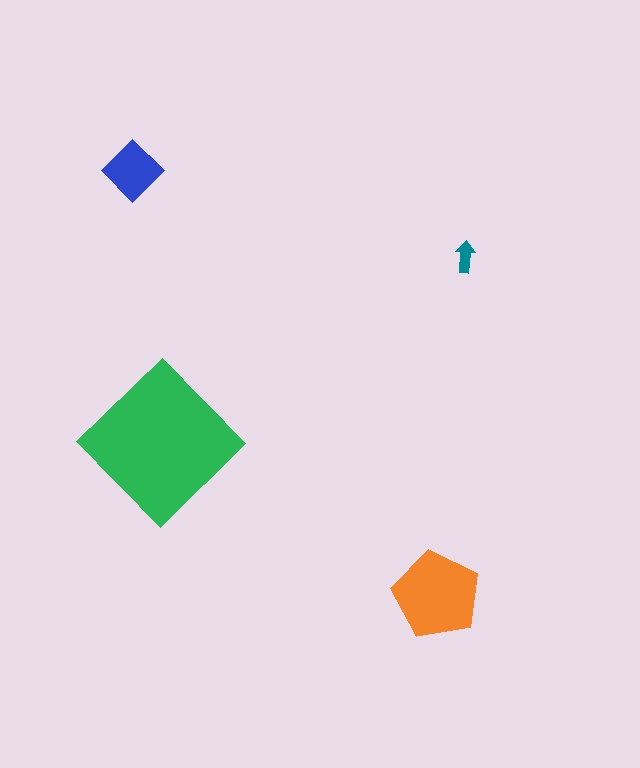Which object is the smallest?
The teal arrow.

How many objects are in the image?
There are 4 objects in the image.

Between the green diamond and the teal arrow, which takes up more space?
The green diamond.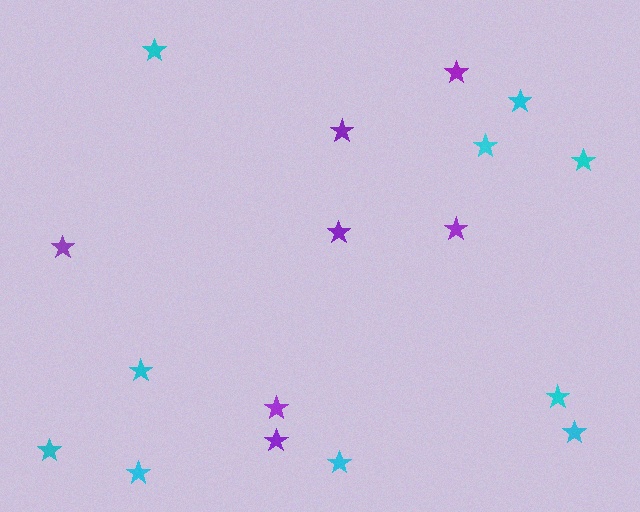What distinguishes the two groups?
There are 2 groups: one group of purple stars (7) and one group of cyan stars (10).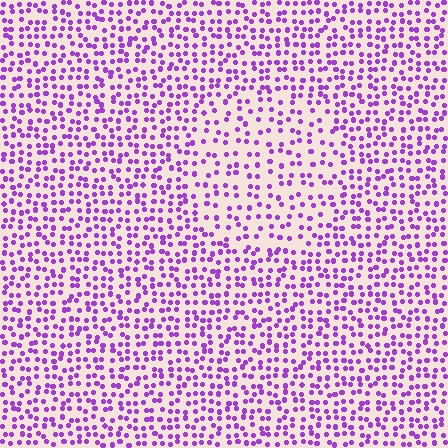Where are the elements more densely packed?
The elements are more densely packed outside the circle boundary.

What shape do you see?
I see a circle.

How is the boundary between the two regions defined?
The boundary is defined by a change in element density (approximately 1.6x ratio). All elements are the same color, size, and shape.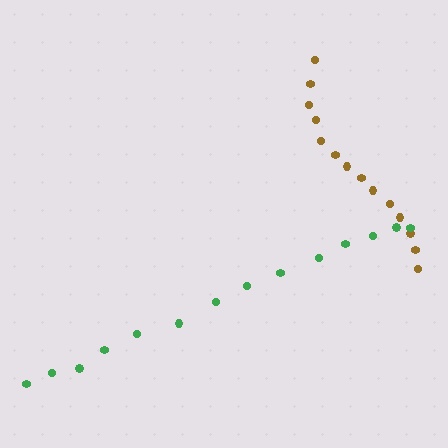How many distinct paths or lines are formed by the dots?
There are 2 distinct paths.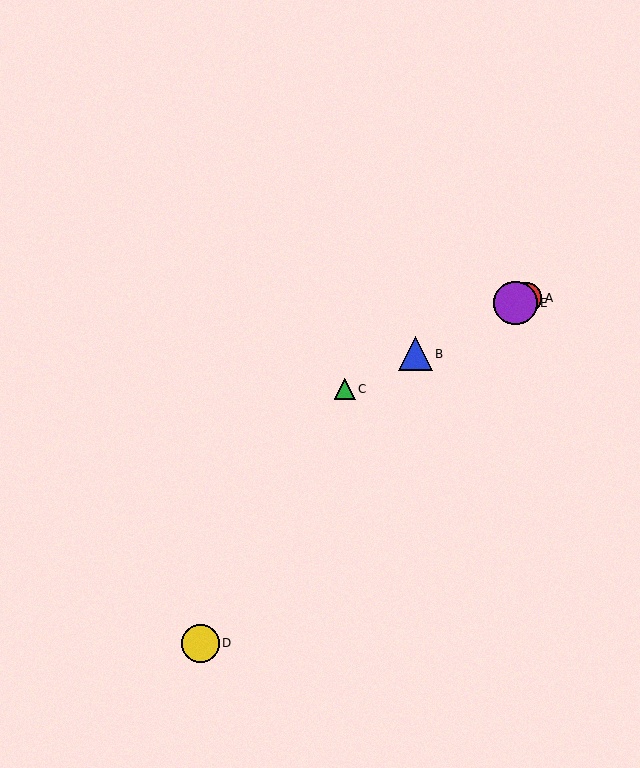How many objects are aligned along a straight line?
4 objects (A, B, C, E) are aligned along a straight line.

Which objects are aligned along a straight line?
Objects A, B, C, E are aligned along a straight line.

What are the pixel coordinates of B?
Object B is at (415, 354).